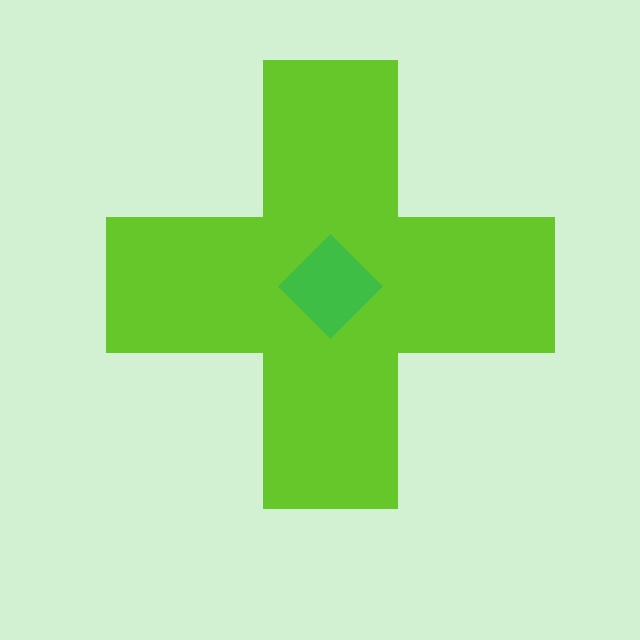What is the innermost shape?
The green diamond.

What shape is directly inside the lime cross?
The green diamond.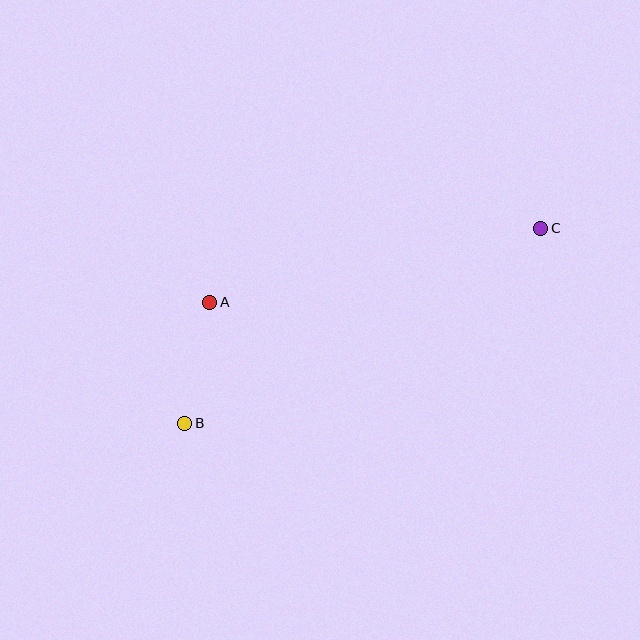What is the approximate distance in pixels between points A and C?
The distance between A and C is approximately 339 pixels.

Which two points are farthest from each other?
Points B and C are farthest from each other.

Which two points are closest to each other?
Points A and B are closest to each other.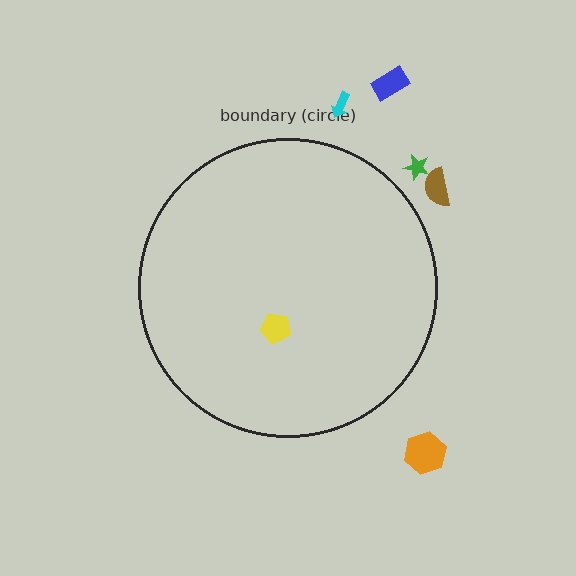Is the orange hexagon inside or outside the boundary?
Outside.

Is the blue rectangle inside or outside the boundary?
Outside.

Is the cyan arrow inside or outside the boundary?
Outside.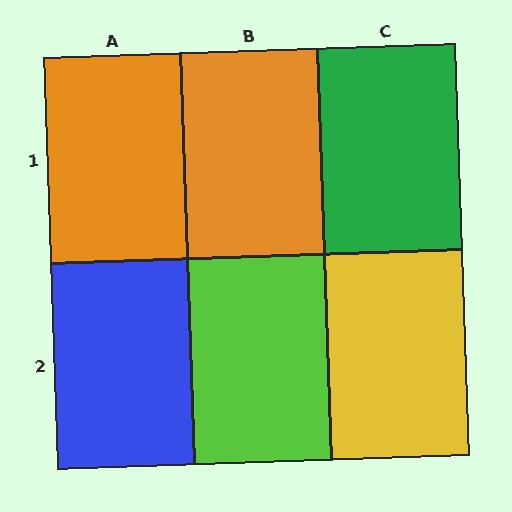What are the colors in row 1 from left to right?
Orange, orange, green.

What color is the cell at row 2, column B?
Lime.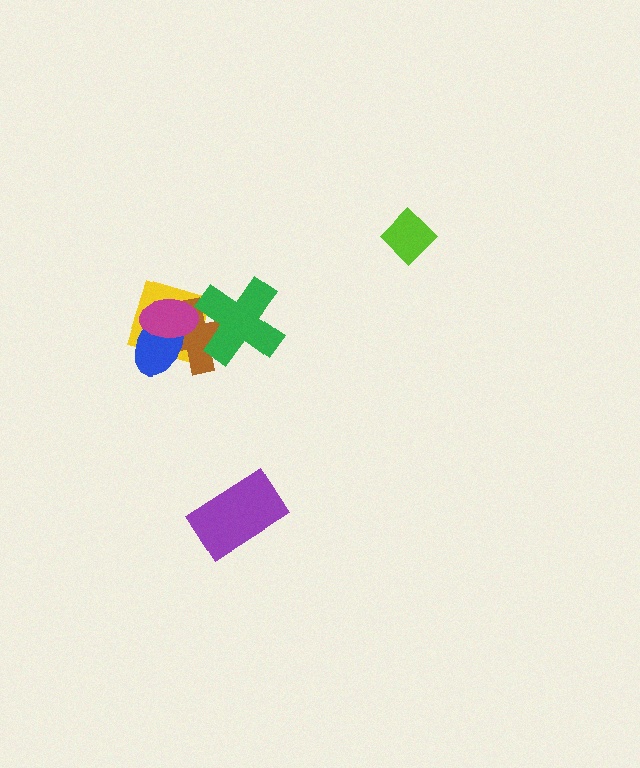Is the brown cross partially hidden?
Yes, it is partially covered by another shape.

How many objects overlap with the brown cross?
4 objects overlap with the brown cross.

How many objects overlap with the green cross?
2 objects overlap with the green cross.